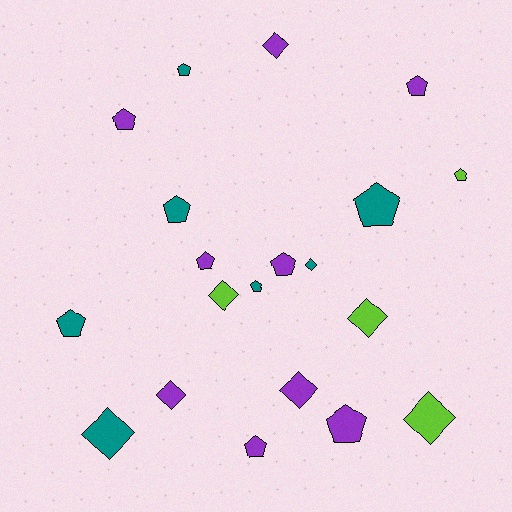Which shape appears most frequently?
Pentagon, with 12 objects.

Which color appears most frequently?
Purple, with 9 objects.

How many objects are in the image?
There are 20 objects.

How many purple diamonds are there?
There are 3 purple diamonds.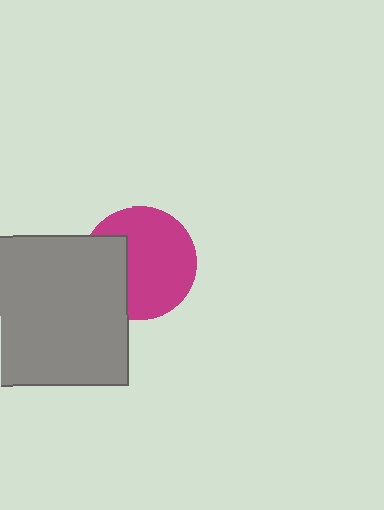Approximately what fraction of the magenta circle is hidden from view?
Roughly 31% of the magenta circle is hidden behind the gray square.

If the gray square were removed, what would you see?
You would see the complete magenta circle.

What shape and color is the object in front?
The object in front is a gray square.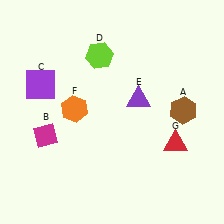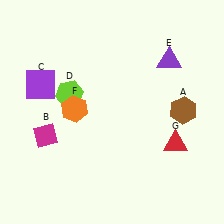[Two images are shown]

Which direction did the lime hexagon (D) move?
The lime hexagon (D) moved down.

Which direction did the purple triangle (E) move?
The purple triangle (E) moved up.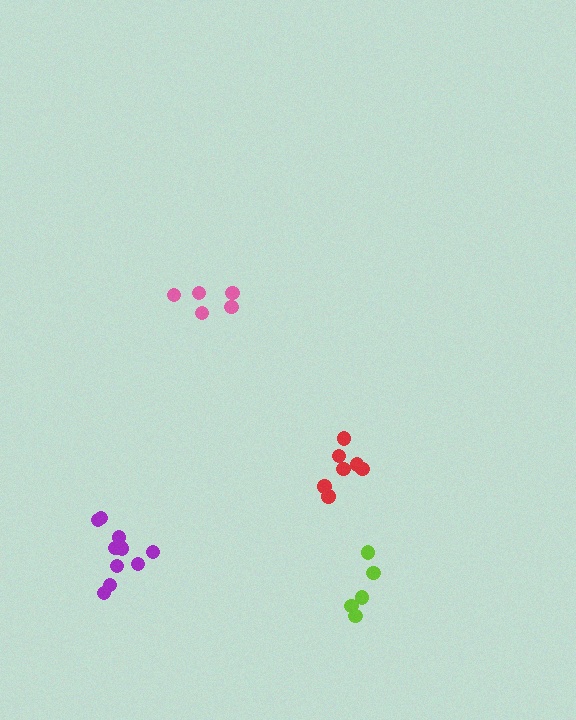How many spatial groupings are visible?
There are 4 spatial groupings.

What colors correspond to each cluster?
The clusters are colored: pink, purple, red, lime.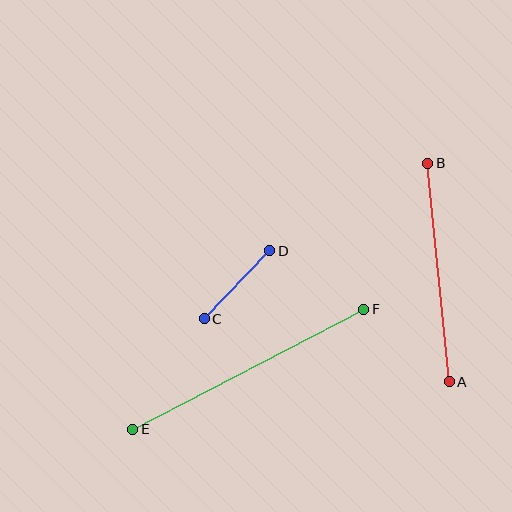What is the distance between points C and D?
The distance is approximately 95 pixels.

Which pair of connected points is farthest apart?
Points E and F are farthest apart.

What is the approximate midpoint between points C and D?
The midpoint is at approximately (237, 285) pixels.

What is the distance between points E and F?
The distance is approximately 260 pixels.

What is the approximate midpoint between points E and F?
The midpoint is at approximately (248, 369) pixels.